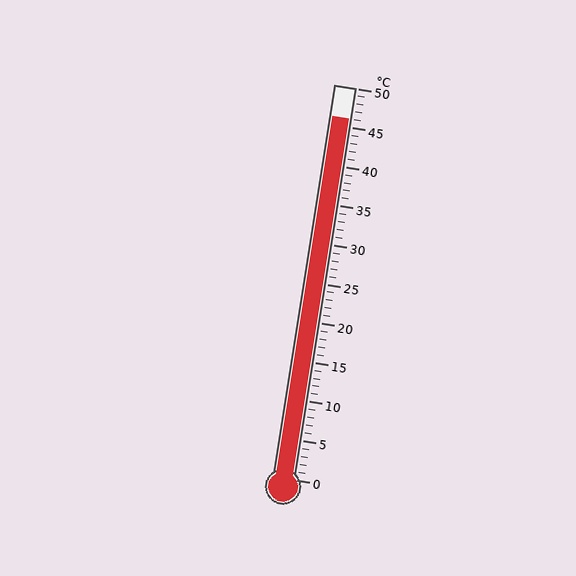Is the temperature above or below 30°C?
The temperature is above 30°C.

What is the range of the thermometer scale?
The thermometer scale ranges from 0°C to 50°C.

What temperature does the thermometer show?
The thermometer shows approximately 46°C.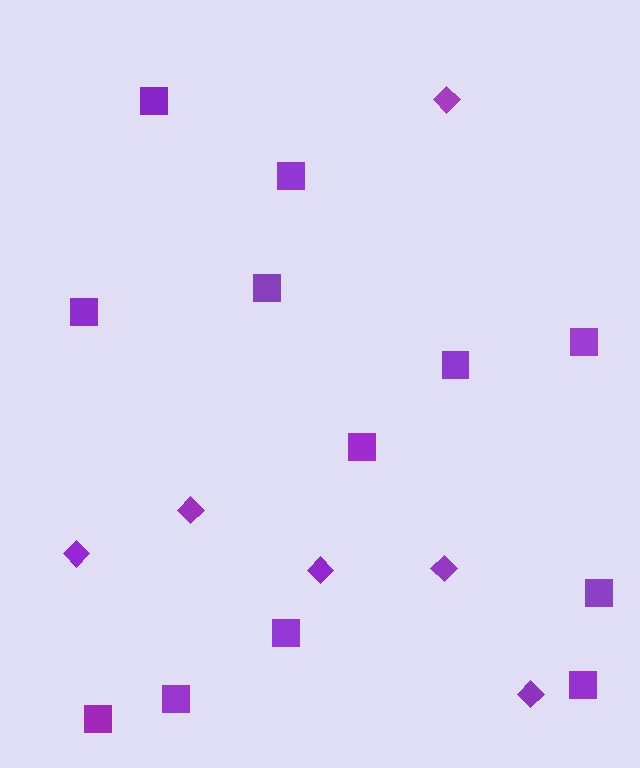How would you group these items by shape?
There are 2 groups: one group of diamonds (6) and one group of squares (12).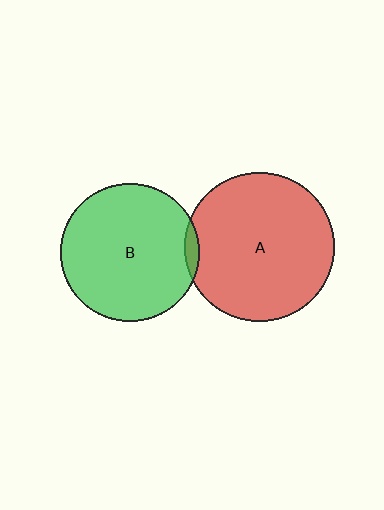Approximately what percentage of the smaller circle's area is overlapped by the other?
Approximately 5%.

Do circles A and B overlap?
Yes.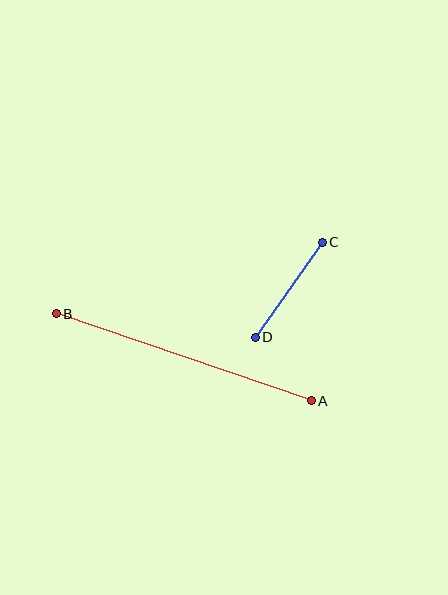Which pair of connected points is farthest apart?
Points A and B are farthest apart.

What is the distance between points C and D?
The distance is approximately 116 pixels.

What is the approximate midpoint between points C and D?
The midpoint is at approximately (289, 290) pixels.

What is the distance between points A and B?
The distance is approximately 269 pixels.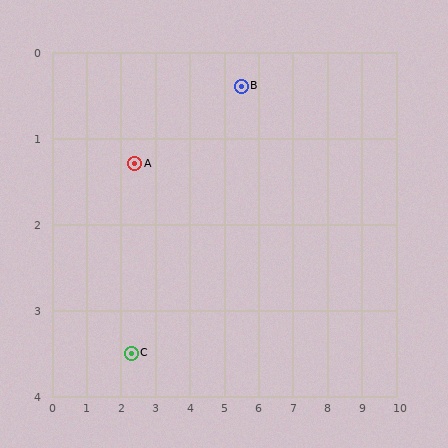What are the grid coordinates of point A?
Point A is at approximately (2.4, 1.3).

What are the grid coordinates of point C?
Point C is at approximately (2.3, 3.5).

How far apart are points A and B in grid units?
Points A and B are about 3.2 grid units apart.